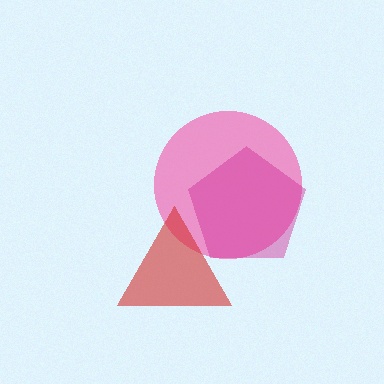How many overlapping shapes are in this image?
There are 3 overlapping shapes in the image.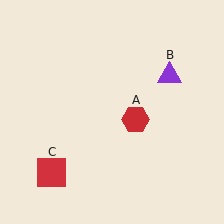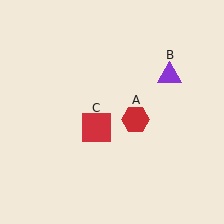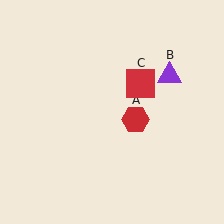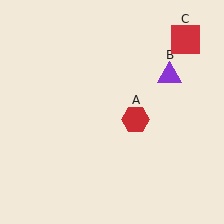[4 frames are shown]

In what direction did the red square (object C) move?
The red square (object C) moved up and to the right.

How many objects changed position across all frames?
1 object changed position: red square (object C).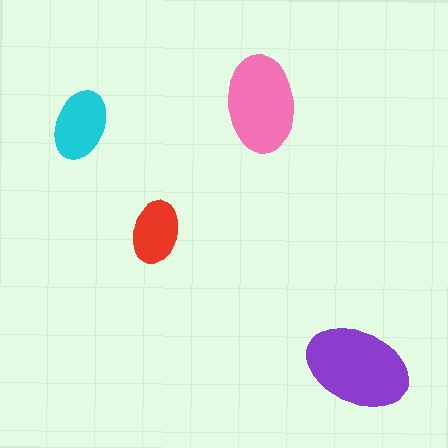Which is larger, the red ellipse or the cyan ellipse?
The cyan one.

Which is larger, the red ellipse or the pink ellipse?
The pink one.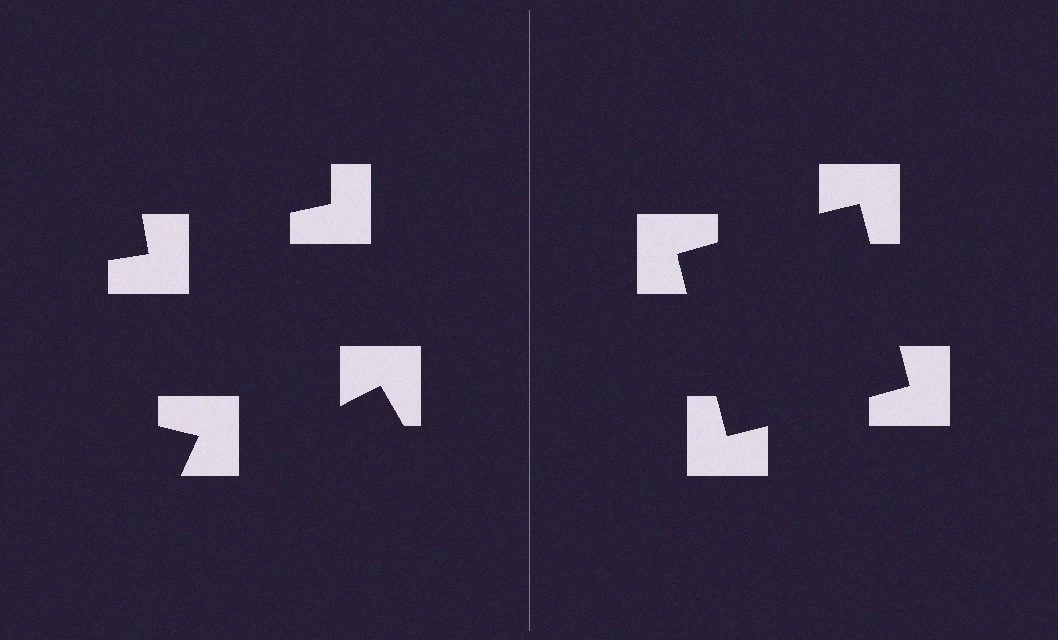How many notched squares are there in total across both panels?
8 — 4 on each side.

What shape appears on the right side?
An illusory square.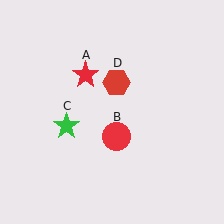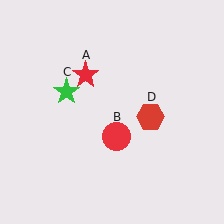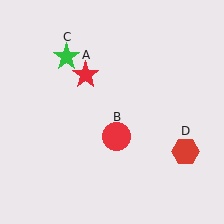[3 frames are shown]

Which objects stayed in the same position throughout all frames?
Red star (object A) and red circle (object B) remained stationary.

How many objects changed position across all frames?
2 objects changed position: green star (object C), red hexagon (object D).